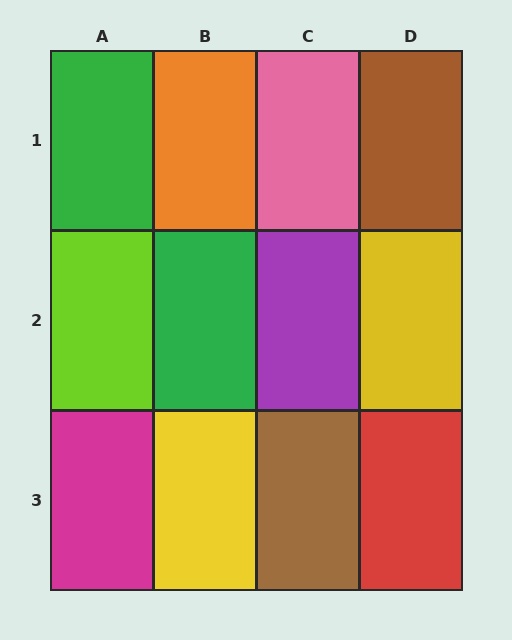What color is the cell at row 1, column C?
Pink.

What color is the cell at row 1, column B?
Orange.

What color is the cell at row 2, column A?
Lime.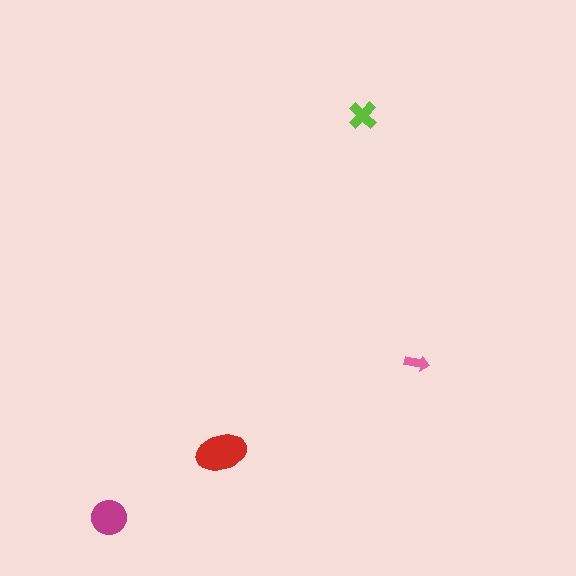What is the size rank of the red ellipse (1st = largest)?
1st.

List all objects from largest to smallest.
The red ellipse, the magenta circle, the lime cross, the pink arrow.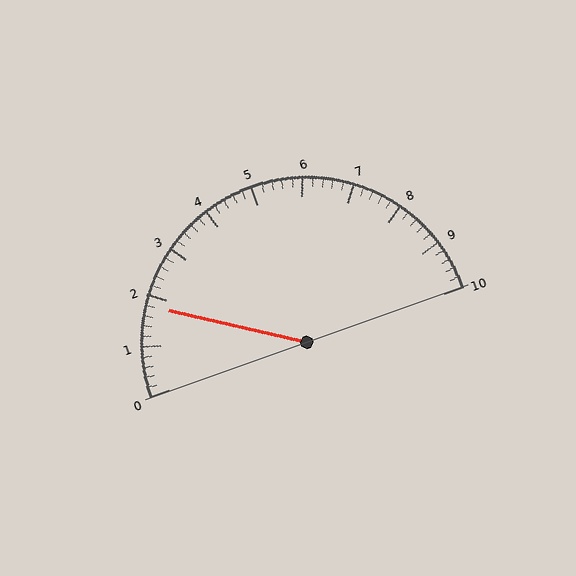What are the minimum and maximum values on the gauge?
The gauge ranges from 0 to 10.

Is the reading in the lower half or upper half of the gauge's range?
The reading is in the lower half of the range (0 to 10).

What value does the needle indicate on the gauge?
The needle indicates approximately 1.8.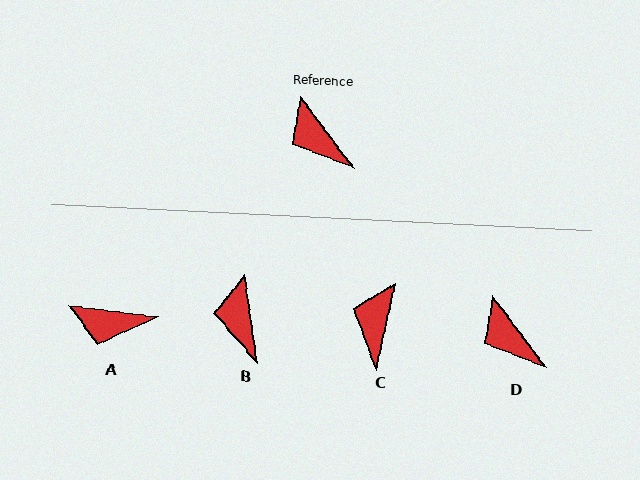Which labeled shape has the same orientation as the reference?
D.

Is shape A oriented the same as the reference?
No, it is off by about 45 degrees.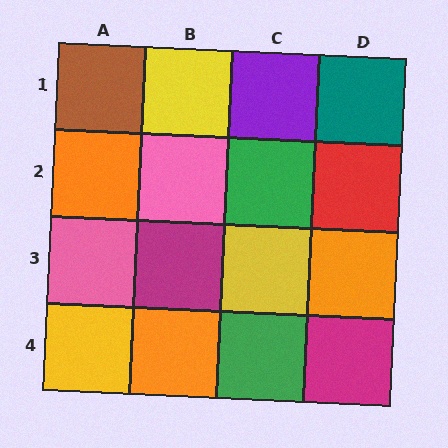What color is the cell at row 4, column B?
Orange.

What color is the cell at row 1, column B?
Yellow.